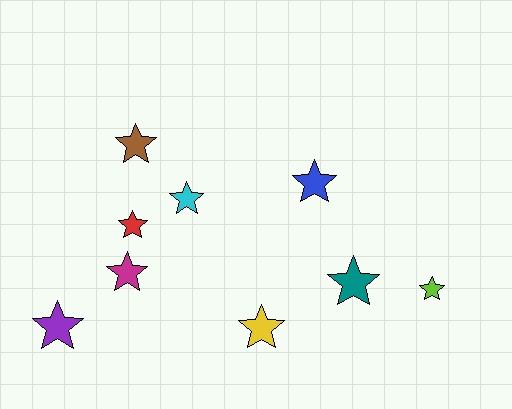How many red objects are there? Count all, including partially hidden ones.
There is 1 red object.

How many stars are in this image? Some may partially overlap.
There are 9 stars.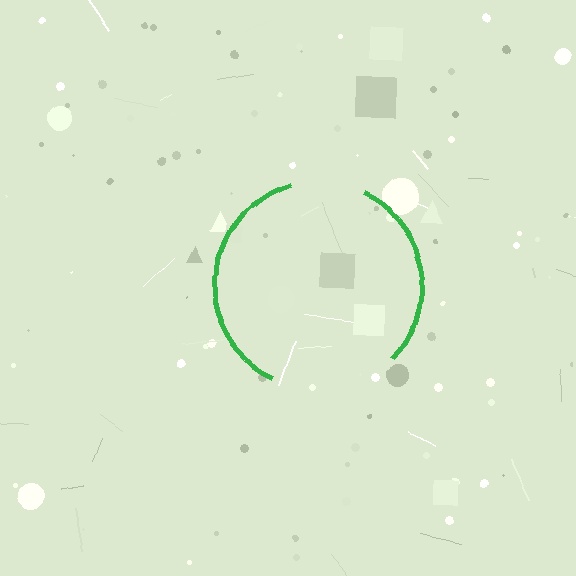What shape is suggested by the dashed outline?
The dashed outline suggests a circle.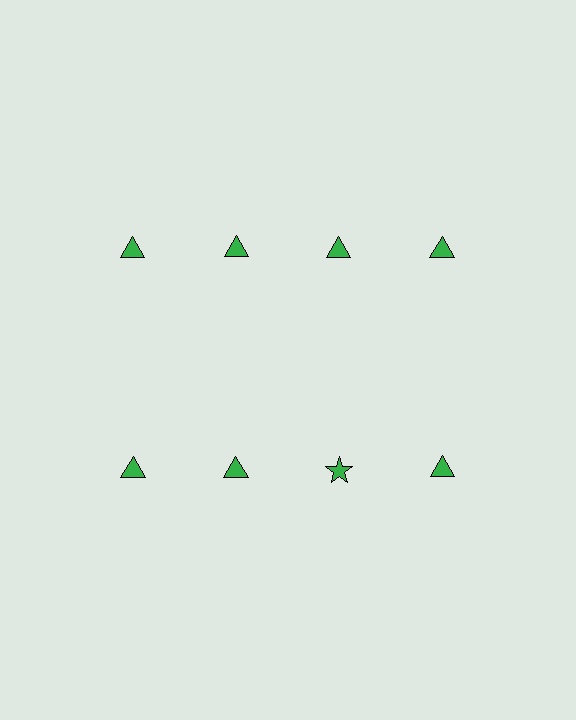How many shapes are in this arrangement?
There are 8 shapes arranged in a grid pattern.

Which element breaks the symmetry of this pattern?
The green star in the second row, center column breaks the symmetry. All other shapes are green triangles.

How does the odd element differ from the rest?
It has a different shape: star instead of triangle.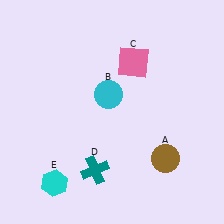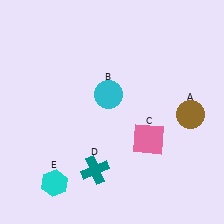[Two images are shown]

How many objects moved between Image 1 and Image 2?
2 objects moved between the two images.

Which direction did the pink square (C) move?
The pink square (C) moved down.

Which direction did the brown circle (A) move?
The brown circle (A) moved up.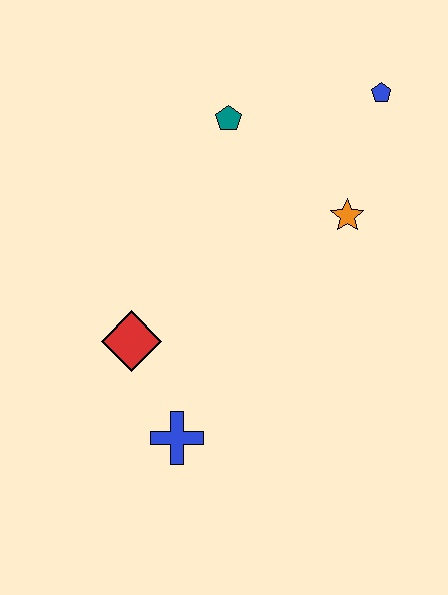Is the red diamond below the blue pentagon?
Yes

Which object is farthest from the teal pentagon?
The blue cross is farthest from the teal pentagon.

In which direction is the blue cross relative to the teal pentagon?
The blue cross is below the teal pentagon.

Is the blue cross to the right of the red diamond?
Yes